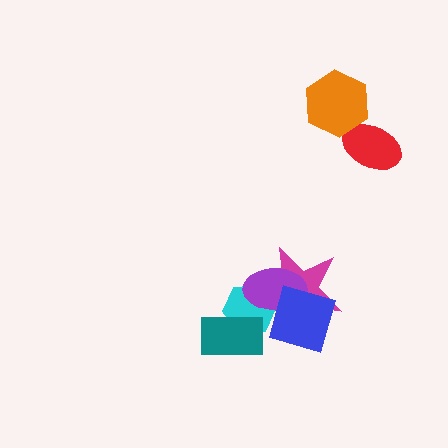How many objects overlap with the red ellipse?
1 object overlaps with the red ellipse.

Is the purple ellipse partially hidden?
Yes, it is partially covered by another shape.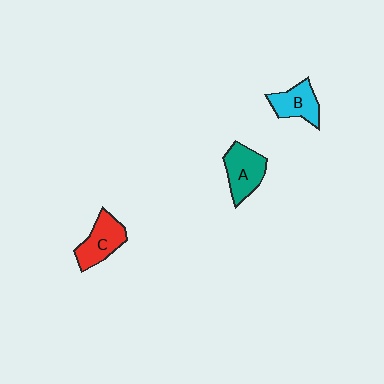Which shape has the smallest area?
Shape B (cyan).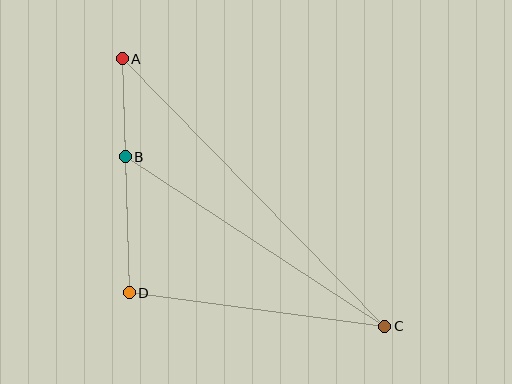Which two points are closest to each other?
Points A and B are closest to each other.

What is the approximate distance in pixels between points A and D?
The distance between A and D is approximately 234 pixels.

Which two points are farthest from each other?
Points A and C are farthest from each other.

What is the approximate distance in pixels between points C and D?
The distance between C and D is approximately 258 pixels.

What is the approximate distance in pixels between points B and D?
The distance between B and D is approximately 136 pixels.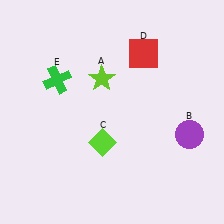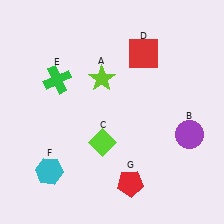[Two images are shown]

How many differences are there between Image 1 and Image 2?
There are 2 differences between the two images.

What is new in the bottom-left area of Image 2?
A cyan hexagon (F) was added in the bottom-left area of Image 2.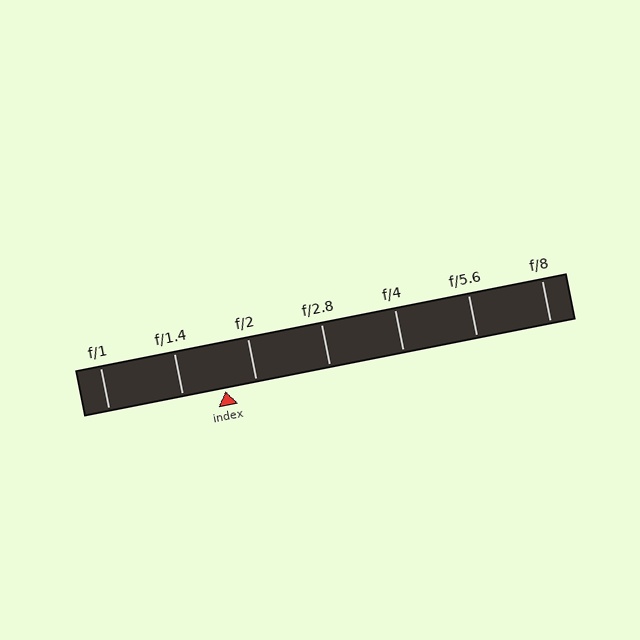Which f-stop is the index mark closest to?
The index mark is closest to f/2.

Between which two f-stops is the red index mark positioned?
The index mark is between f/1.4 and f/2.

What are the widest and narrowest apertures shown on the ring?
The widest aperture shown is f/1 and the narrowest is f/8.